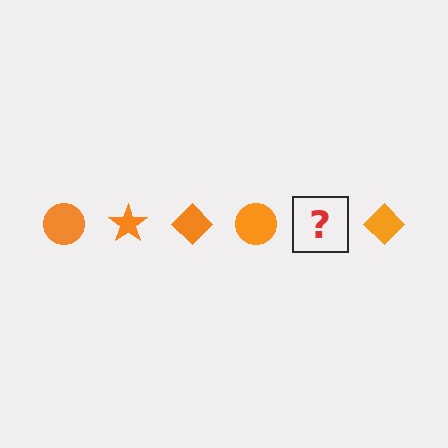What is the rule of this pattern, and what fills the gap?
The rule is that the pattern cycles through circle, star, diamond shapes in orange. The gap should be filled with an orange star.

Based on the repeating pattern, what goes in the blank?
The blank should be an orange star.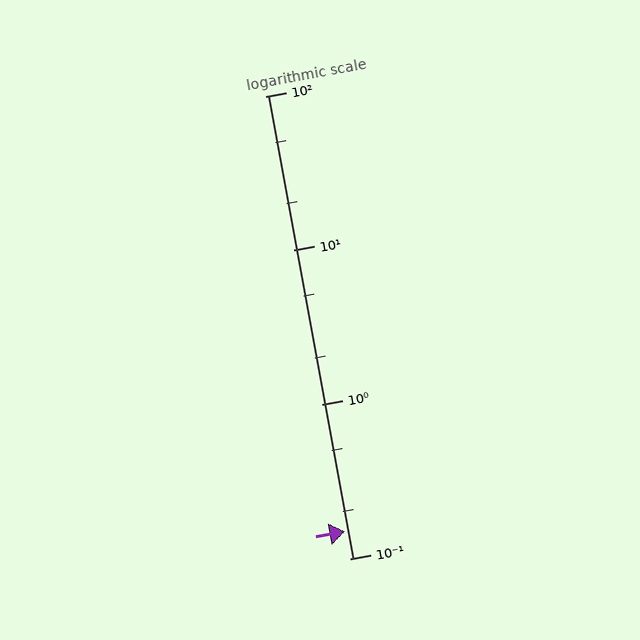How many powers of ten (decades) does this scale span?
The scale spans 3 decades, from 0.1 to 100.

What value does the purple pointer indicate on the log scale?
The pointer indicates approximately 0.15.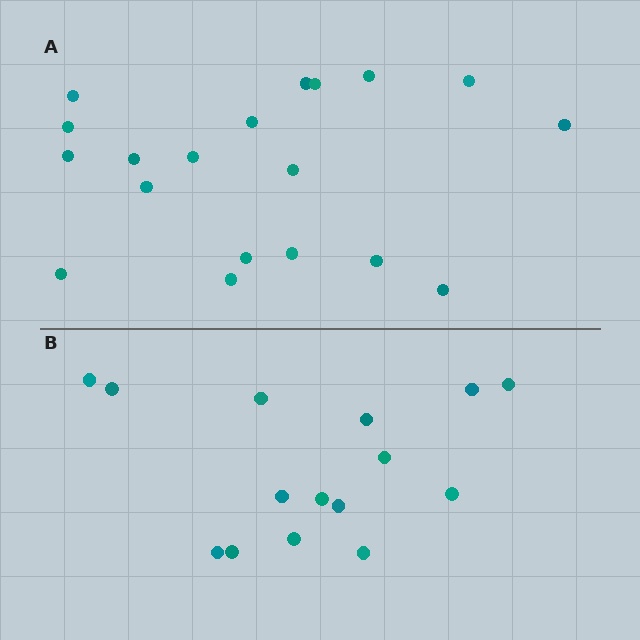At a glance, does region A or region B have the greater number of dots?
Region A (the top region) has more dots.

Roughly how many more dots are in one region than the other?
Region A has about 4 more dots than region B.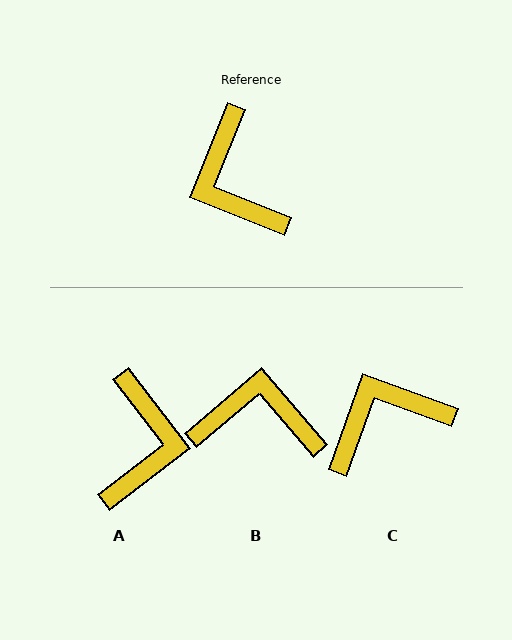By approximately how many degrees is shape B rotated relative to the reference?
Approximately 118 degrees clockwise.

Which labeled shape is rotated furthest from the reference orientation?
A, about 149 degrees away.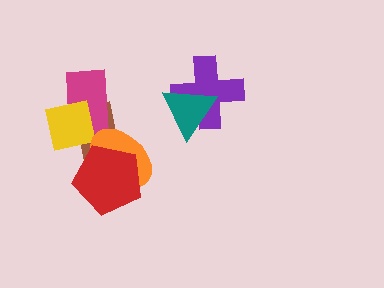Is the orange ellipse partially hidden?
Yes, it is partially covered by another shape.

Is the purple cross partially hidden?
Yes, it is partially covered by another shape.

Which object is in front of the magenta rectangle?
The yellow square is in front of the magenta rectangle.